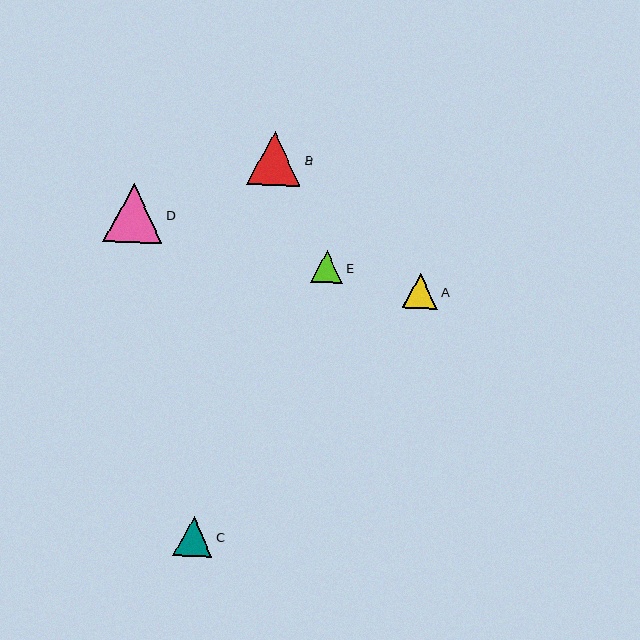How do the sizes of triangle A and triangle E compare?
Triangle A and triangle E are approximately the same size.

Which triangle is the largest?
Triangle D is the largest with a size of approximately 59 pixels.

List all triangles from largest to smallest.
From largest to smallest: D, B, C, A, E.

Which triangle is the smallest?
Triangle E is the smallest with a size of approximately 32 pixels.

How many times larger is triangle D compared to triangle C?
Triangle D is approximately 1.5 times the size of triangle C.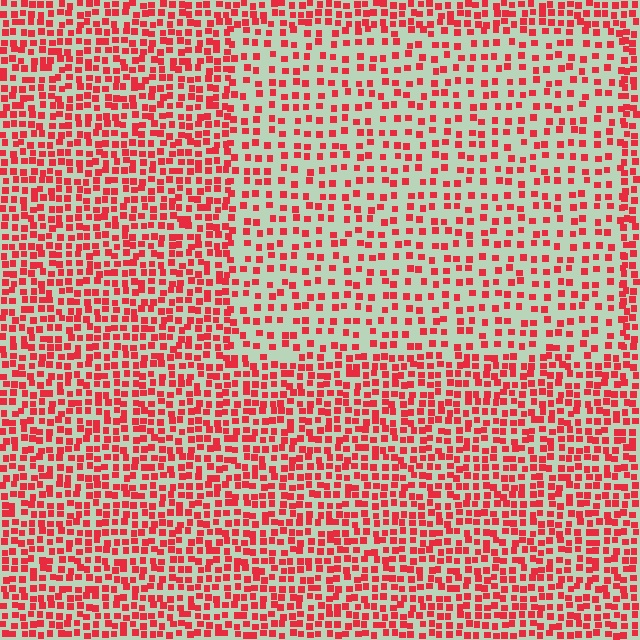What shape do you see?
I see a rectangle.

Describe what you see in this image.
The image contains small red elements arranged at two different densities. A rectangle-shaped region is visible where the elements are less densely packed than the surrounding area.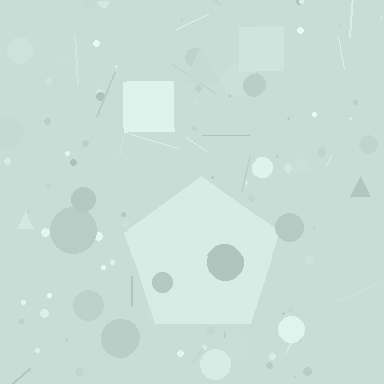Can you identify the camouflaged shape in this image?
The camouflaged shape is a pentagon.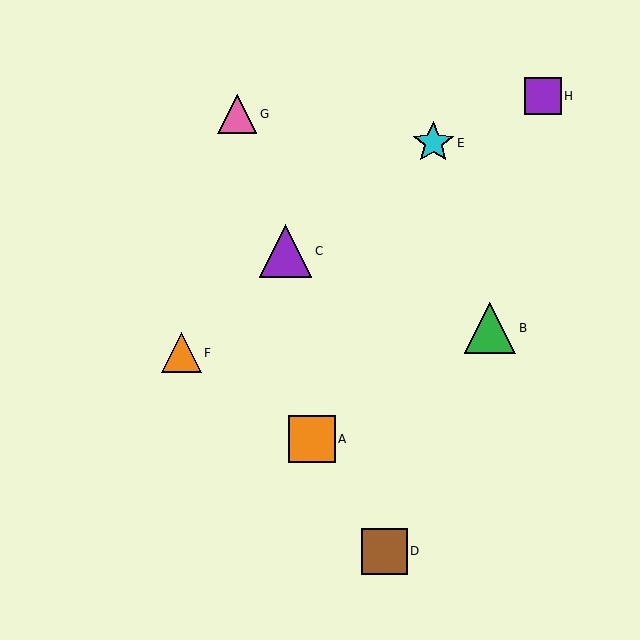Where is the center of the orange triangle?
The center of the orange triangle is at (181, 353).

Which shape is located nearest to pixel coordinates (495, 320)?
The green triangle (labeled B) at (490, 328) is nearest to that location.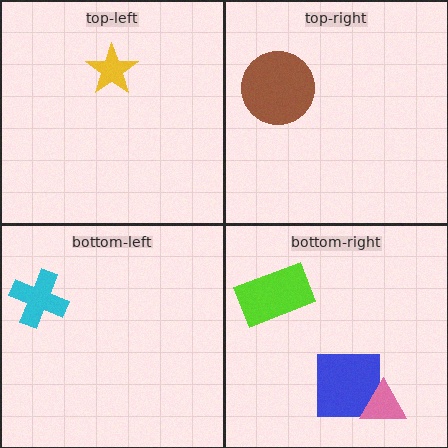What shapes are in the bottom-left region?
The cyan cross.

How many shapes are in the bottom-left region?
1.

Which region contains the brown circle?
The top-right region.